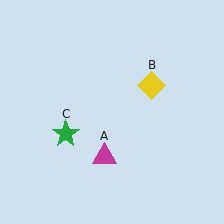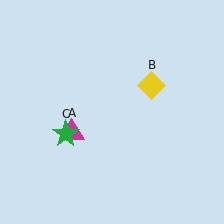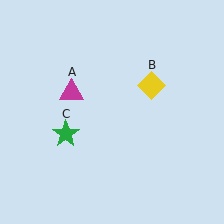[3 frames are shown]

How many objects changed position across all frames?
1 object changed position: magenta triangle (object A).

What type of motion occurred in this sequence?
The magenta triangle (object A) rotated clockwise around the center of the scene.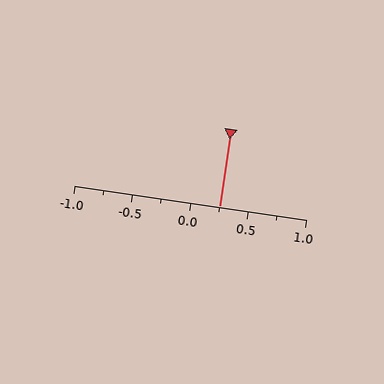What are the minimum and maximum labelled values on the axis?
The axis runs from -1.0 to 1.0.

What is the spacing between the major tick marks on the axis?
The major ticks are spaced 0.5 apart.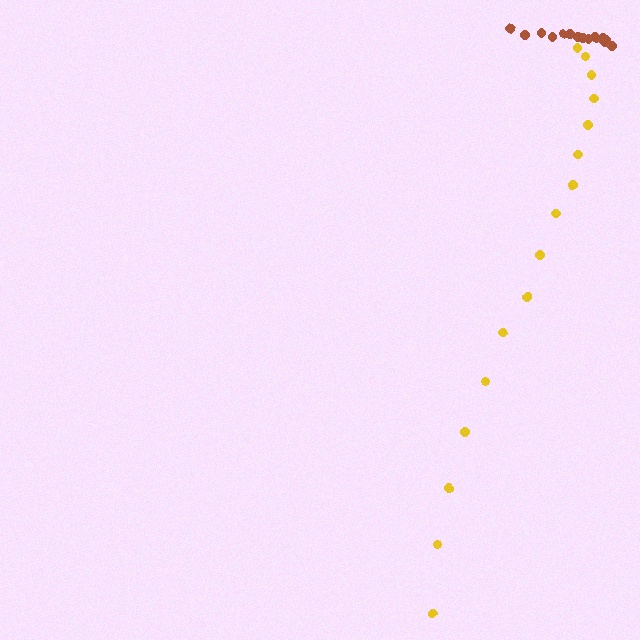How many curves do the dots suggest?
There are 2 distinct paths.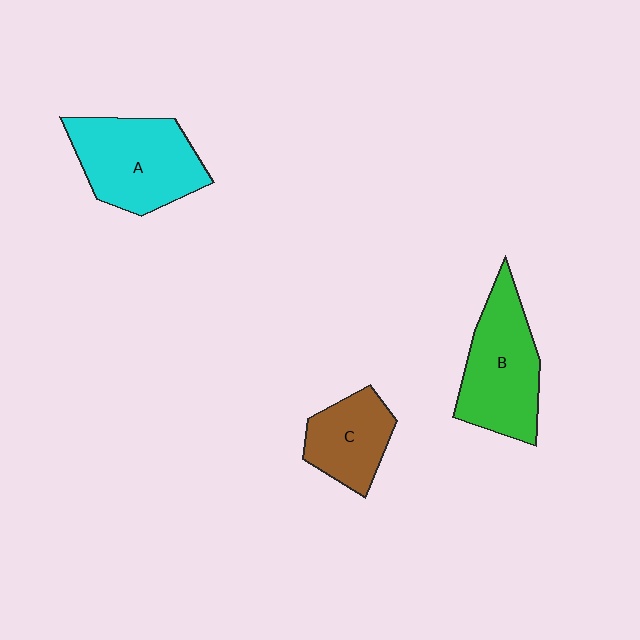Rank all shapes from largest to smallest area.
From largest to smallest: A (cyan), B (green), C (brown).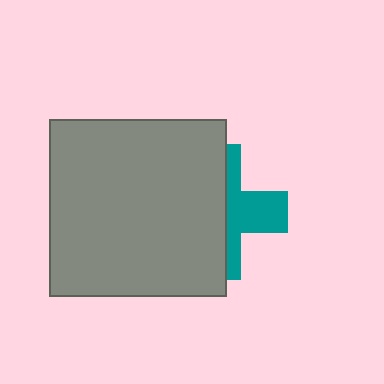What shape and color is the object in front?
The object in front is a gray square.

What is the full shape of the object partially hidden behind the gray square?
The partially hidden object is a teal cross.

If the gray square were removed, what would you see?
You would see the complete teal cross.